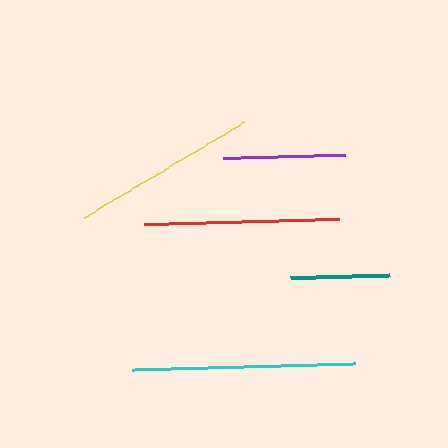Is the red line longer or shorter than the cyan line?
The cyan line is longer than the red line.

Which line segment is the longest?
The cyan line is the longest at approximately 223 pixels.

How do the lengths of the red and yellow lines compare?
The red and yellow lines are approximately the same length.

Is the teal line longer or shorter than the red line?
The red line is longer than the teal line.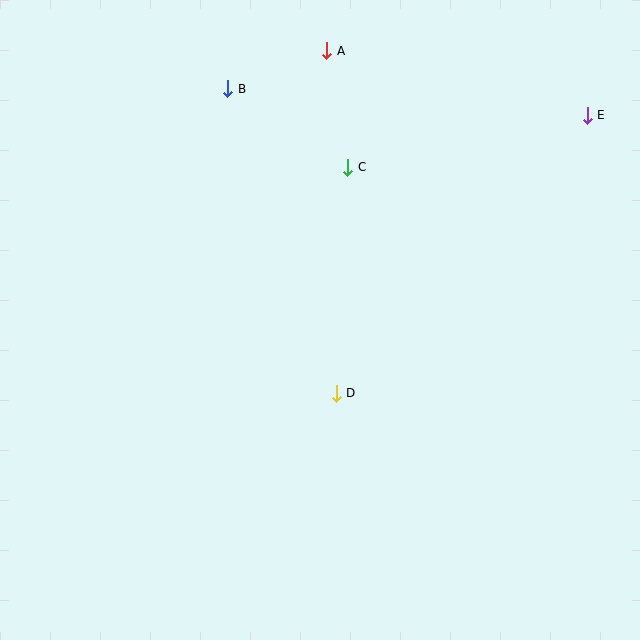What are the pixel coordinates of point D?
Point D is at (336, 393).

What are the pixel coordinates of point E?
Point E is at (587, 115).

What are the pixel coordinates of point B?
Point B is at (228, 89).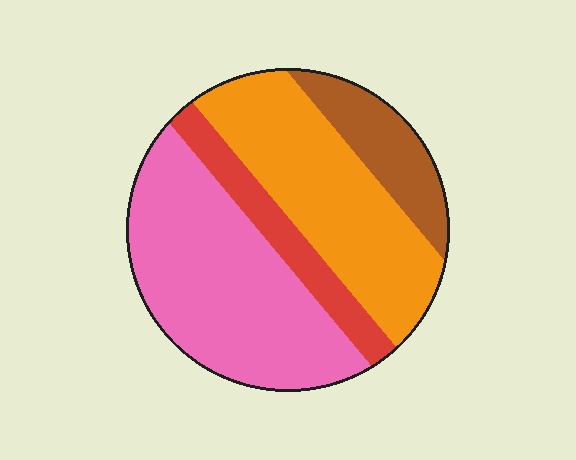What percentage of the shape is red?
Red covers roughly 10% of the shape.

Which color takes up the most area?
Pink, at roughly 40%.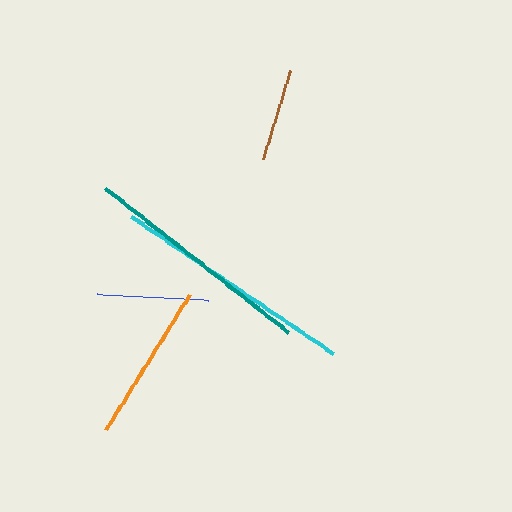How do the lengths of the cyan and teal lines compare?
The cyan and teal lines are approximately the same length.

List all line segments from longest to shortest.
From longest to shortest: cyan, teal, orange, blue, brown.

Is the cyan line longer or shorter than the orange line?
The cyan line is longer than the orange line.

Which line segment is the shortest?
The brown line is the shortest at approximately 93 pixels.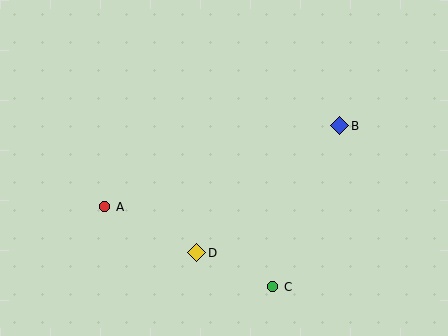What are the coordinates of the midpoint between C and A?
The midpoint between C and A is at (189, 247).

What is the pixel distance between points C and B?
The distance between C and B is 174 pixels.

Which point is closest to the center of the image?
Point D at (197, 253) is closest to the center.